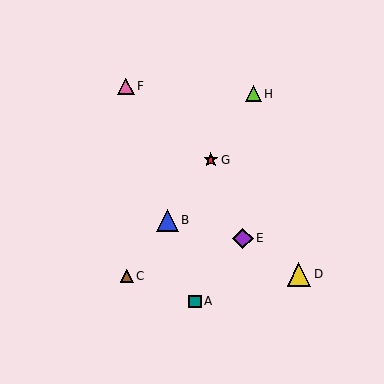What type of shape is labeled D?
Shape D is a yellow triangle.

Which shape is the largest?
The yellow triangle (labeled D) is the largest.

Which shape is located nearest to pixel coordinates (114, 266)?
The brown triangle (labeled C) at (127, 276) is nearest to that location.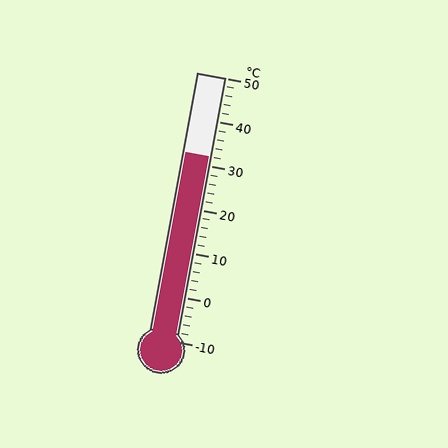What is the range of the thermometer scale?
The thermometer scale ranges from -10°C to 50°C.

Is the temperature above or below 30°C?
The temperature is above 30°C.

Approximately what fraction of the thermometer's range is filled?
The thermometer is filled to approximately 70% of its range.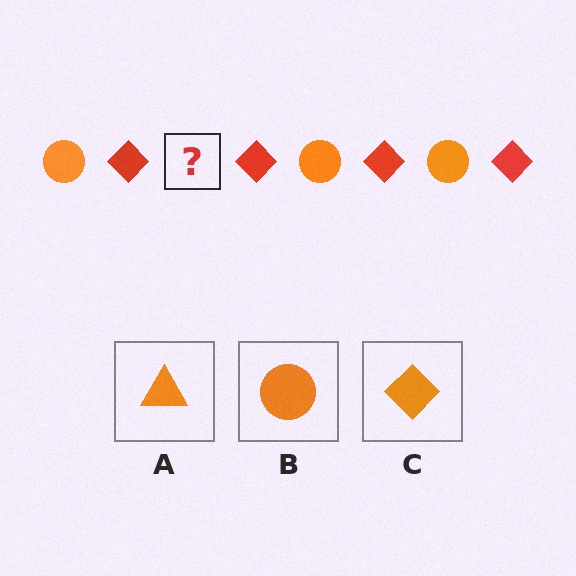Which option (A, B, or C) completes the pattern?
B.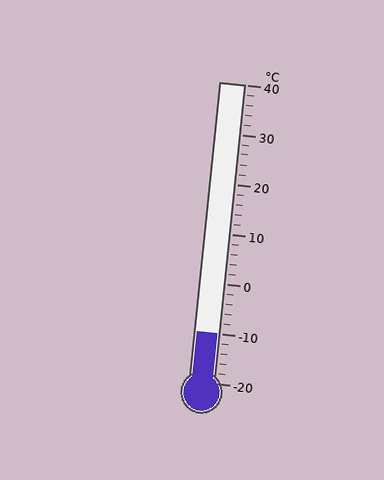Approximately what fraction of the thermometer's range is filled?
The thermometer is filled to approximately 15% of its range.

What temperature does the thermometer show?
The thermometer shows approximately -10°C.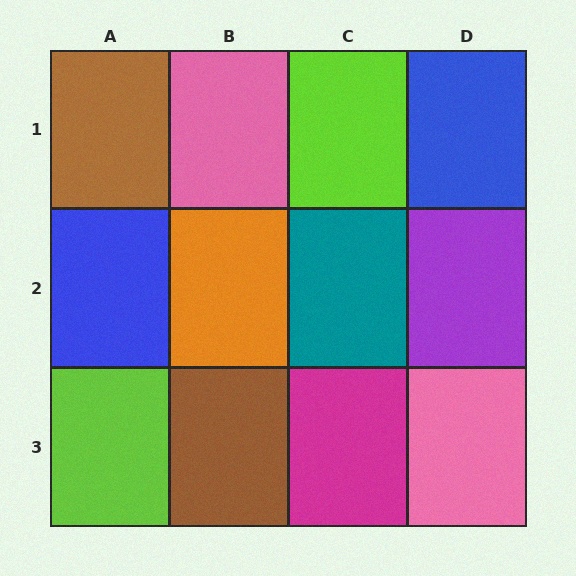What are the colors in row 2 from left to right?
Blue, orange, teal, purple.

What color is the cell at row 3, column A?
Lime.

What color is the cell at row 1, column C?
Lime.